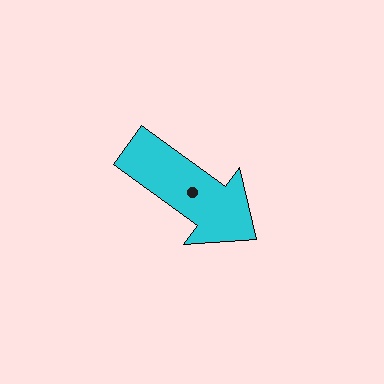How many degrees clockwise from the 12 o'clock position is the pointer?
Approximately 126 degrees.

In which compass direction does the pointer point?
Southeast.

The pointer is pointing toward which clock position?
Roughly 4 o'clock.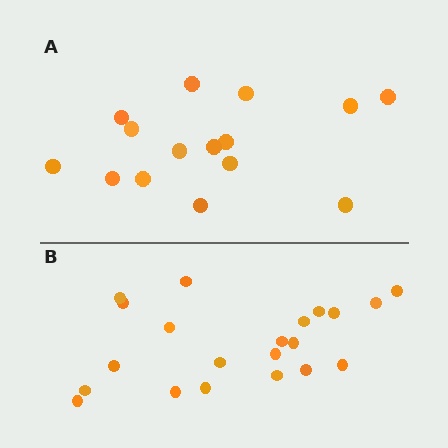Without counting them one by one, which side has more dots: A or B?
Region B (the bottom region) has more dots.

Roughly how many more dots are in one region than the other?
Region B has about 6 more dots than region A.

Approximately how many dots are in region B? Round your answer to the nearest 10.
About 20 dots. (The exact count is 21, which rounds to 20.)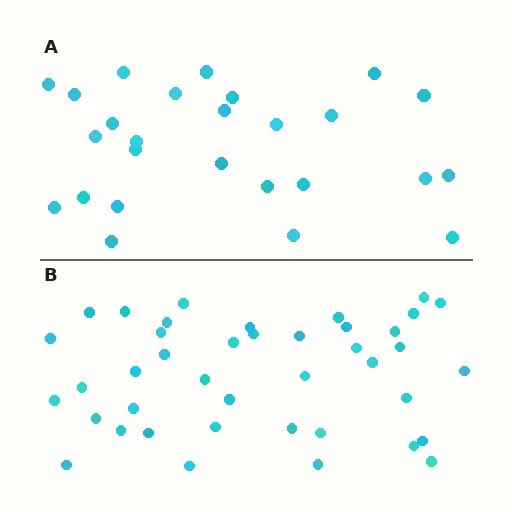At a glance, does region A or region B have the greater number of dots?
Region B (the bottom region) has more dots.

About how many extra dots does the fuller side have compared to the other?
Region B has approximately 15 more dots than region A.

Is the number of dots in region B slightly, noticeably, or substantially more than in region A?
Region B has substantially more. The ratio is roughly 1.6 to 1.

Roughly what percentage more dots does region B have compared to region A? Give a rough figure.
About 60% more.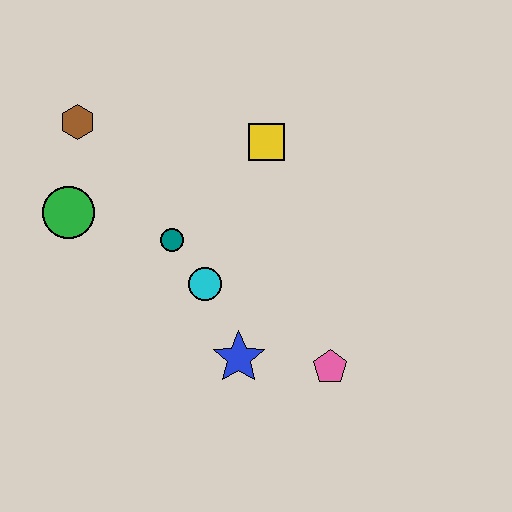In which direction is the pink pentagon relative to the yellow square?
The pink pentagon is below the yellow square.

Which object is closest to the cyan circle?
The teal circle is closest to the cyan circle.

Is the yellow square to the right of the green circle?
Yes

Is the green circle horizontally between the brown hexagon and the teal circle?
No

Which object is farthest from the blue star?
The brown hexagon is farthest from the blue star.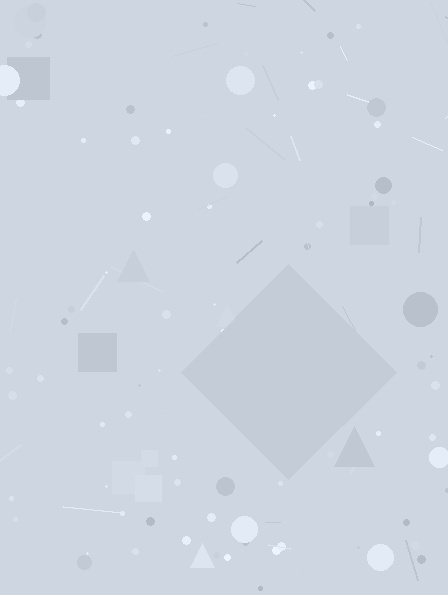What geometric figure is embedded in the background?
A diamond is embedded in the background.